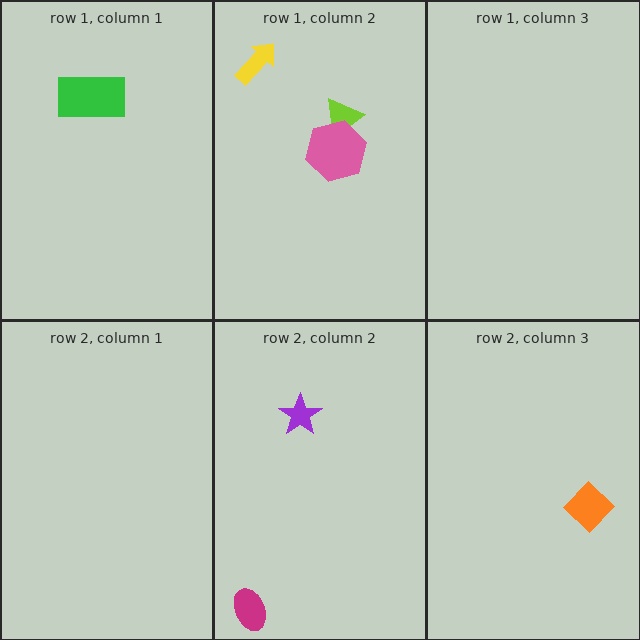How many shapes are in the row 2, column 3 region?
1.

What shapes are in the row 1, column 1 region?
The green rectangle.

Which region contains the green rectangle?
The row 1, column 1 region.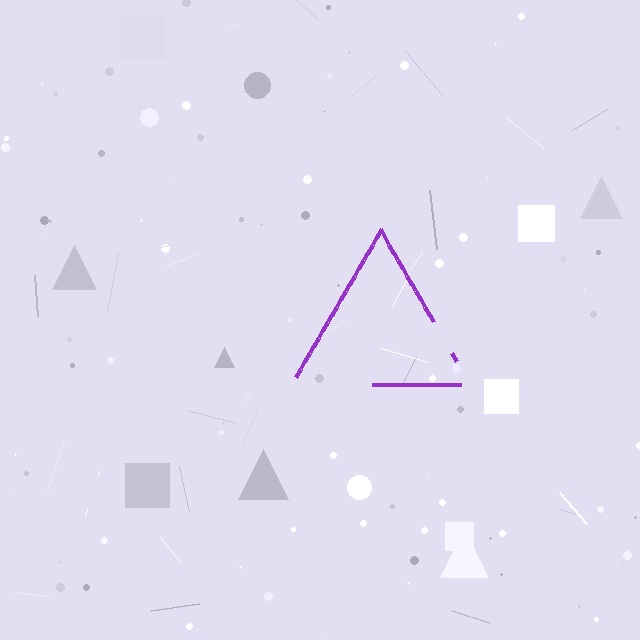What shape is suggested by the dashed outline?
The dashed outline suggests a triangle.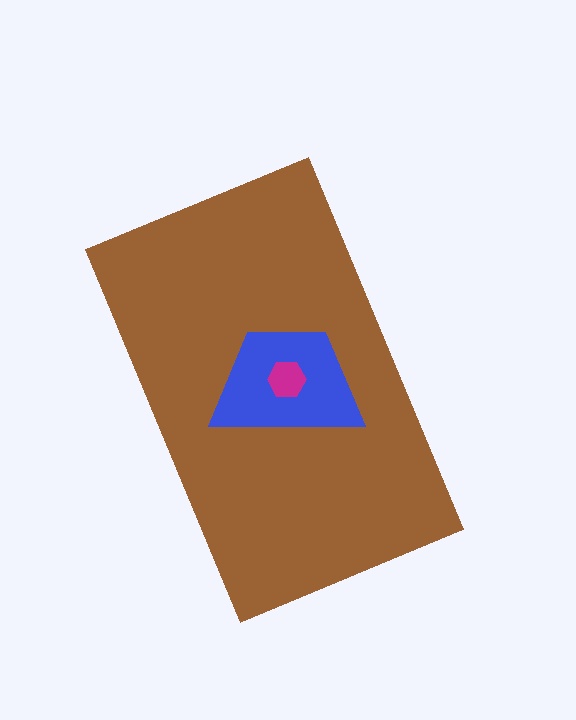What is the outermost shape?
The brown rectangle.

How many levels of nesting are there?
3.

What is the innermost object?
The magenta hexagon.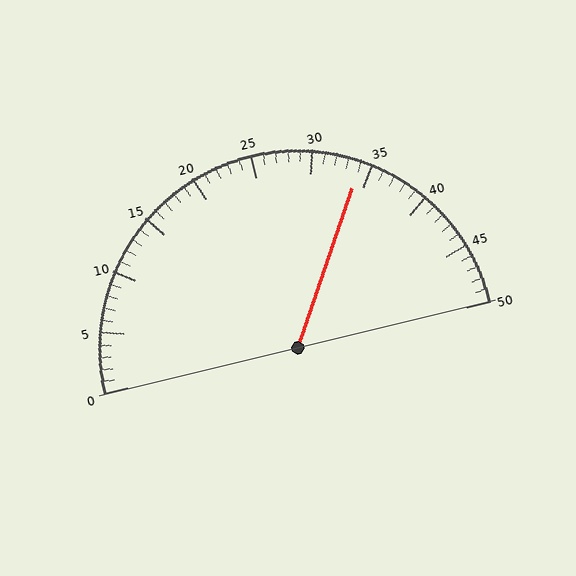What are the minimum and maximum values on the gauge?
The gauge ranges from 0 to 50.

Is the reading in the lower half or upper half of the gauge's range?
The reading is in the upper half of the range (0 to 50).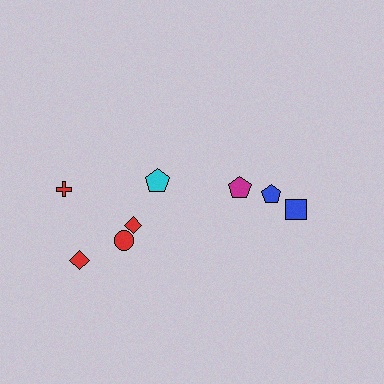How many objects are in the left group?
There are 5 objects.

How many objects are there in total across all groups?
There are 8 objects.